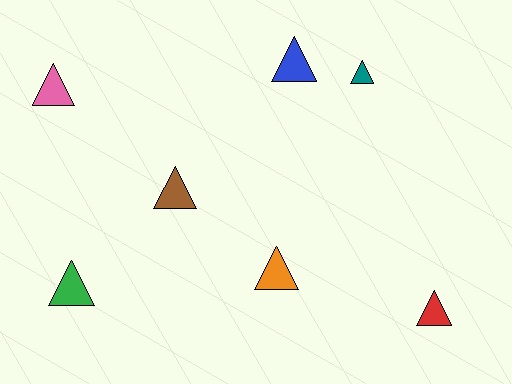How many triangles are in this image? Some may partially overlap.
There are 7 triangles.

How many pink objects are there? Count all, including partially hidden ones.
There is 1 pink object.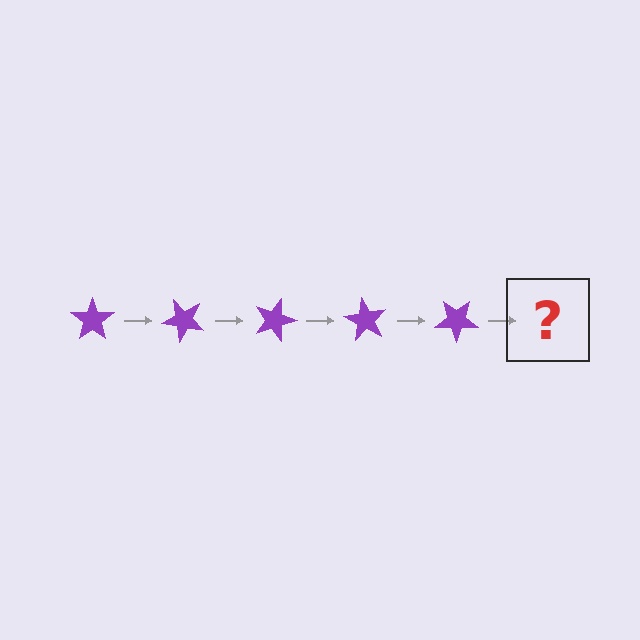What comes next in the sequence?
The next element should be a purple star rotated 225 degrees.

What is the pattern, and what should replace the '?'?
The pattern is that the star rotates 45 degrees each step. The '?' should be a purple star rotated 225 degrees.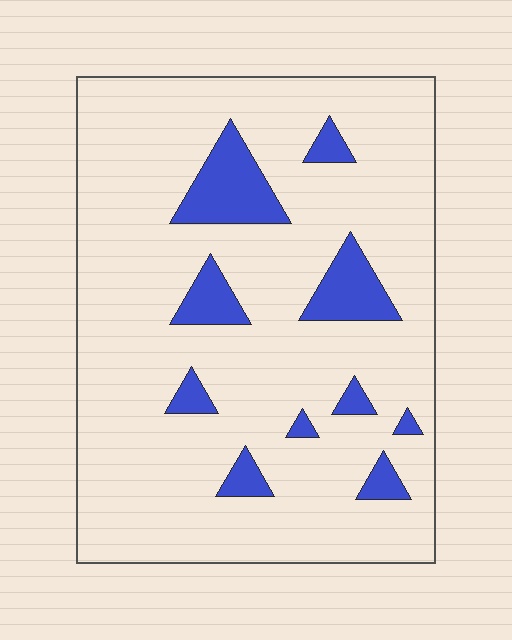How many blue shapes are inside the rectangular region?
10.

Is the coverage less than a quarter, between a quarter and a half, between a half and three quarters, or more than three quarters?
Less than a quarter.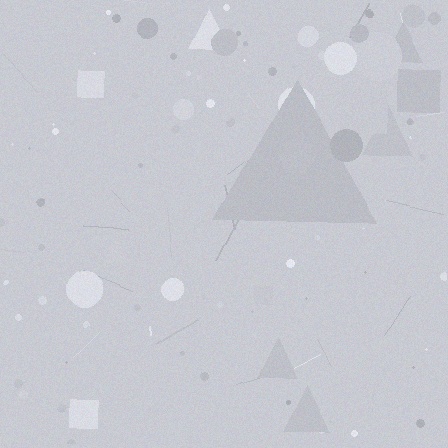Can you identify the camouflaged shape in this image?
The camouflaged shape is a triangle.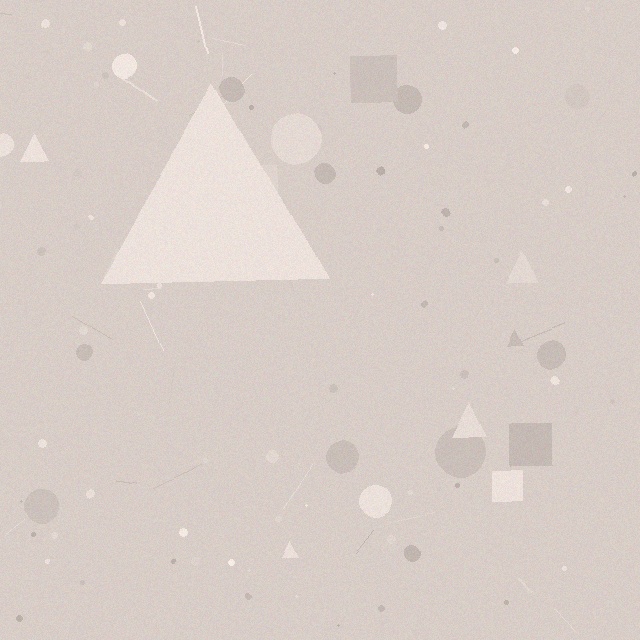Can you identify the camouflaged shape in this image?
The camouflaged shape is a triangle.